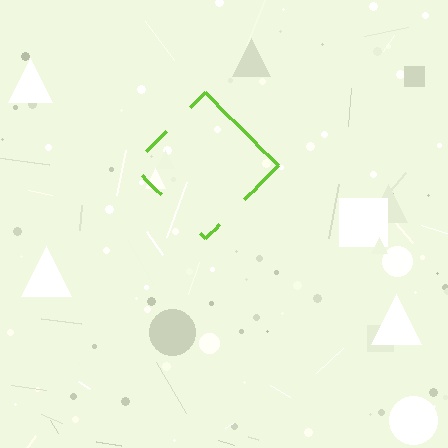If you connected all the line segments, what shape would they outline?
They would outline a diamond.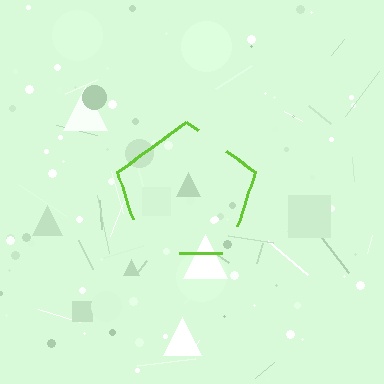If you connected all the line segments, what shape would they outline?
They would outline a pentagon.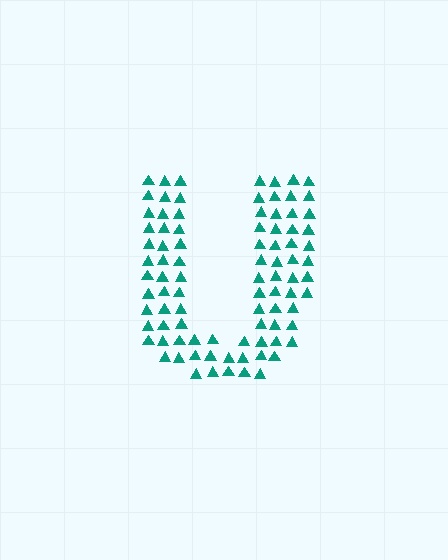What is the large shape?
The large shape is the letter U.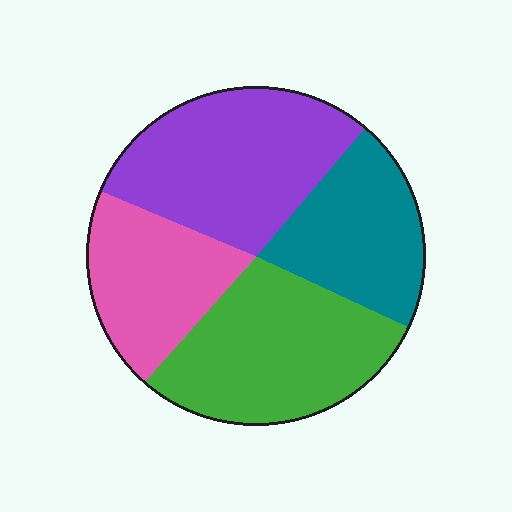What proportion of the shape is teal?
Teal covers about 20% of the shape.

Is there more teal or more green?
Green.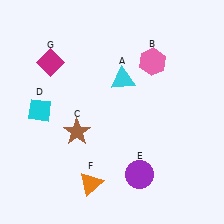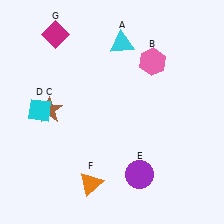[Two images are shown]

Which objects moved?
The objects that moved are: the cyan triangle (A), the brown star (C), the magenta diamond (G).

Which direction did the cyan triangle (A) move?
The cyan triangle (A) moved up.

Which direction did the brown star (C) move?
The brown star (C) moved left.